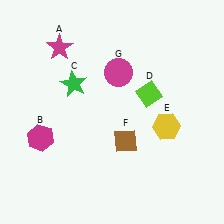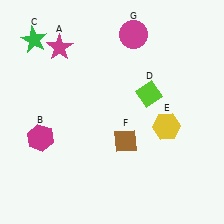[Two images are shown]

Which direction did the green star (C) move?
The green star (C) moved up.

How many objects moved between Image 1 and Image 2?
2 objects moved between the two images.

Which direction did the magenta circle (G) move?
The magenta circle (G) moved up.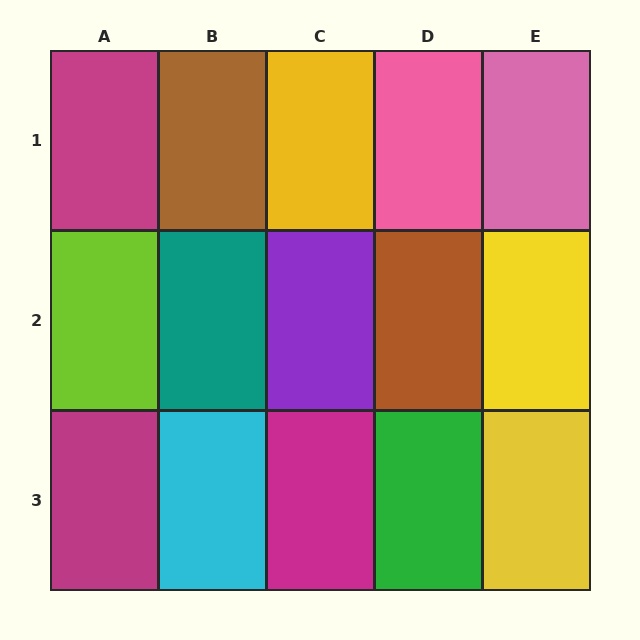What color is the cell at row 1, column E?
Pink.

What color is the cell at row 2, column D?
Brown.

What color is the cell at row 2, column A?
Lime.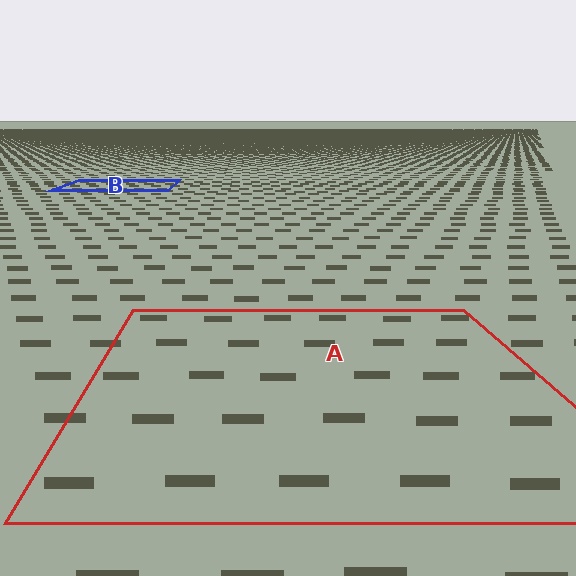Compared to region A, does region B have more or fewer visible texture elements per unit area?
Region B has more texture elements per unit area — they are packed more densely because it is farther away.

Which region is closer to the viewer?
Region A is closer. The texture elements there are larger and more spread out.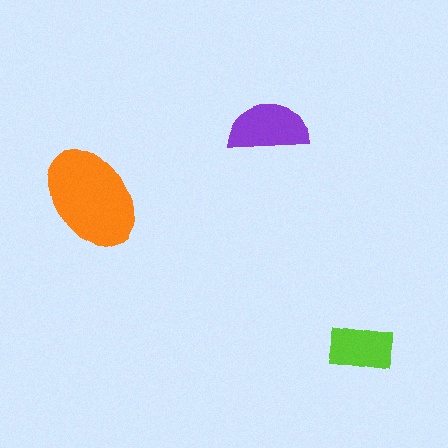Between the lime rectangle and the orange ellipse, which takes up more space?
The orange ellipse.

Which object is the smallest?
The lime rectangle.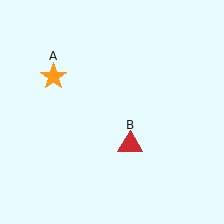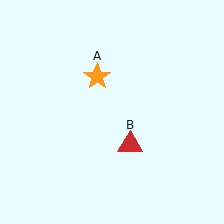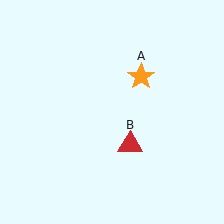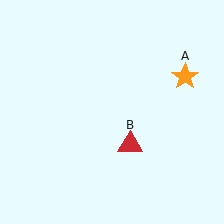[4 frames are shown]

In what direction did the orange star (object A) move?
The orange star (object A) moved right.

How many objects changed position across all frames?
1 object changed position: orange star (object A).